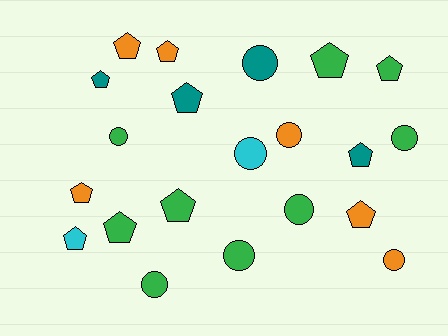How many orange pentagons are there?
There are 4 orange pentagons.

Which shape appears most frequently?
Pentagon, with 12 objects.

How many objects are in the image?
There are 21 objects.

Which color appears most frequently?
Green, with 9 objects.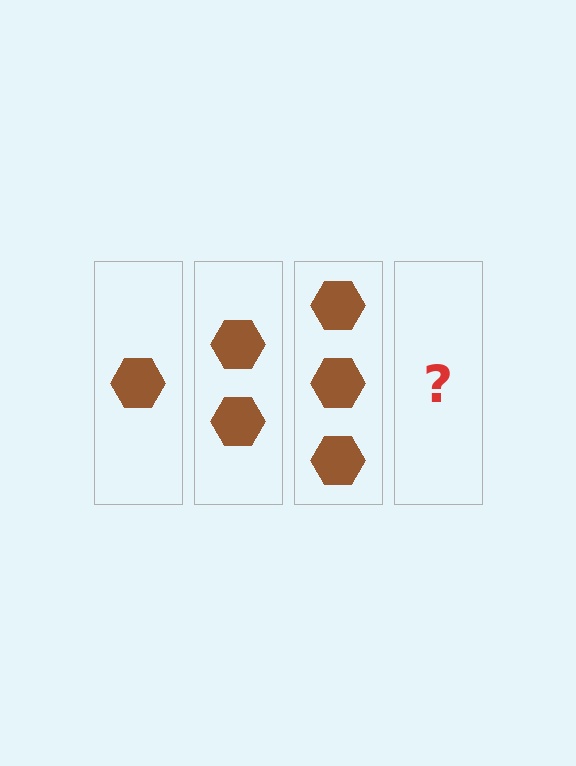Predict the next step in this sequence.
The next step is 4 hexagons.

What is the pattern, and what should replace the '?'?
The pattern is that each step adds one more hexagon. The '?' should be 4 hexagons.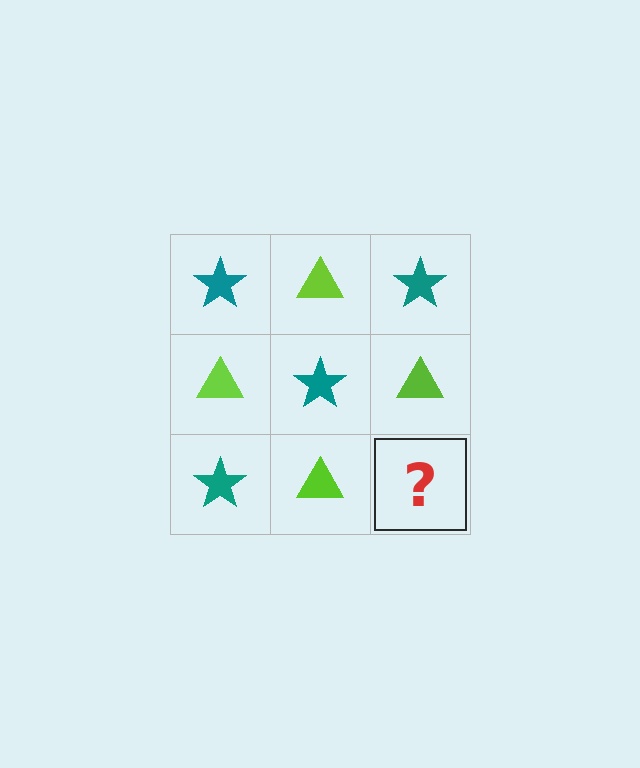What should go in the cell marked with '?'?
The missing cell should contain a teal star.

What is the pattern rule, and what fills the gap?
The rule is that it alternates teal star and lime triangle in a checkerboard pattern. The gap should be filled with a teal star.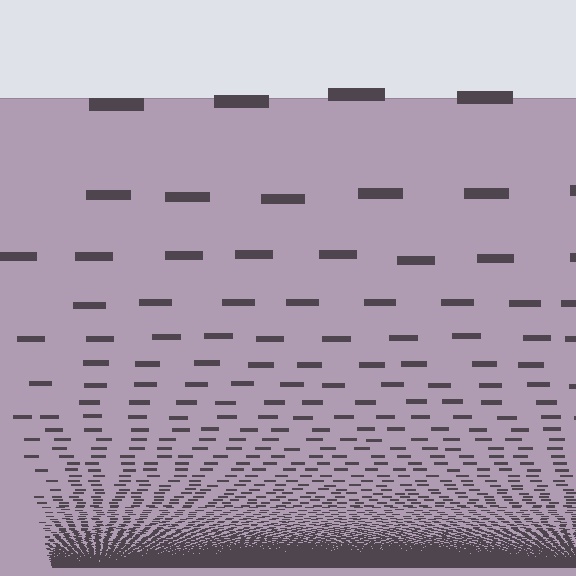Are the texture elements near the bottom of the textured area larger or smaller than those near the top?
Smaller. The gradient is inverted — elements near the bottom are smaller and denser.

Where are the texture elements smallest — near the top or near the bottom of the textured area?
Near the bottom.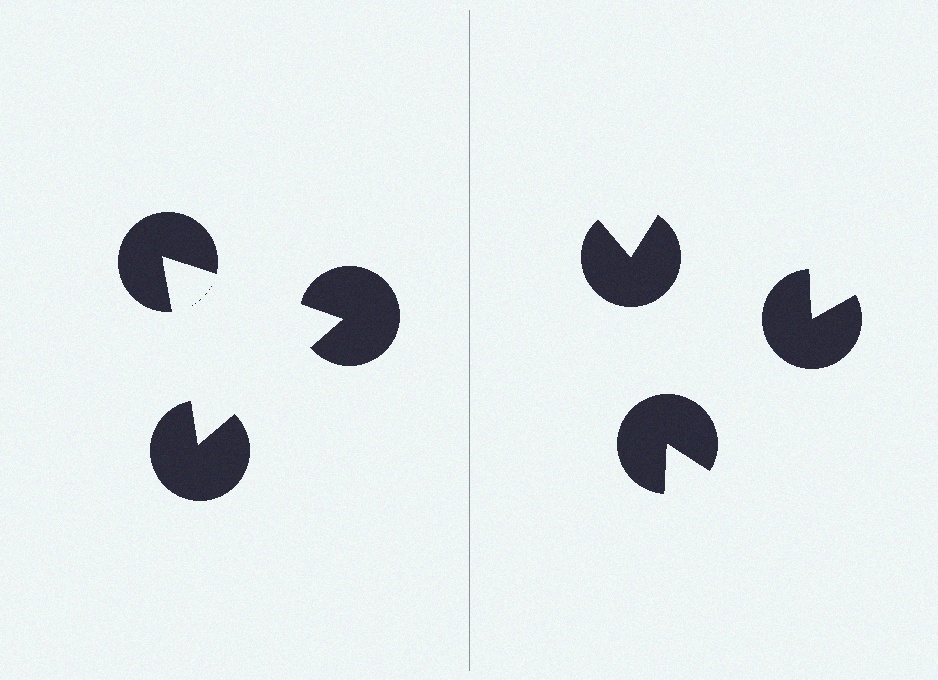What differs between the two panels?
The pac-man discs are positioned identically on both sides; only the wedge orientations differ. On the left they align to a triangle; on the right they are misaligned.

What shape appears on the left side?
An illusory triangle.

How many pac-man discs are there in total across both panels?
6 — 3 on each side.